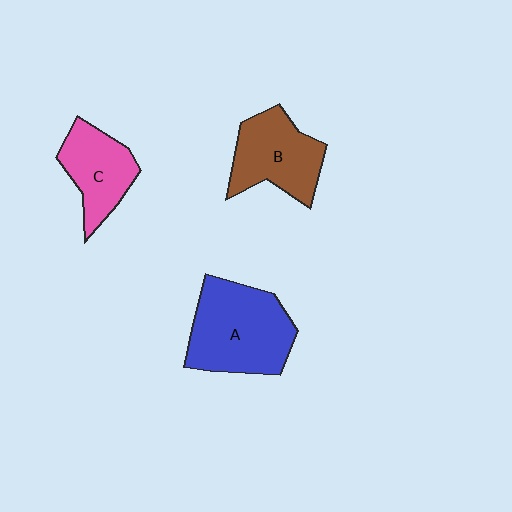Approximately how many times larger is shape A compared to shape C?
Approximately 1.6 times.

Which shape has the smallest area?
Shape C (pink).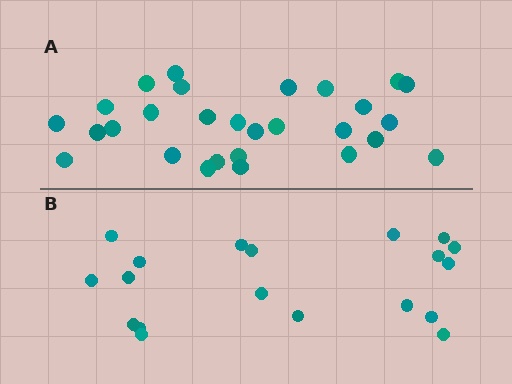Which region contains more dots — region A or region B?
Region A (the top region) has more dots.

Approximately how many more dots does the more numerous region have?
Region A has roughly 8 or so more dots than region B.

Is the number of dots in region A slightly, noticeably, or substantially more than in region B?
Region A has substantially more. The ratio is roughly 1.5 to 1.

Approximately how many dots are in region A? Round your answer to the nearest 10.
About 30 dots. (The exact count is 28, which rounds to 30.)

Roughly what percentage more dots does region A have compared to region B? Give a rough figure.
About 45% more.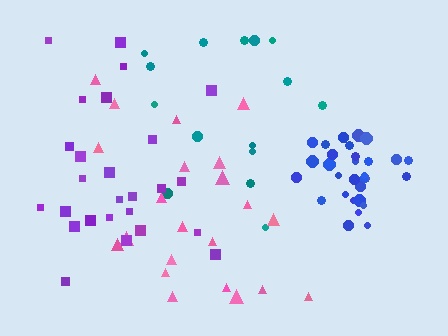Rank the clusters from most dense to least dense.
blue, purple, pink, teal.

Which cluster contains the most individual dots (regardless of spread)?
Blue (31).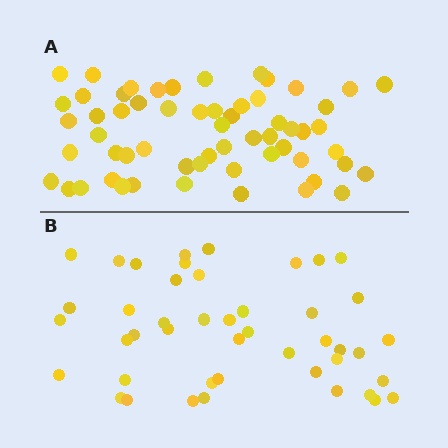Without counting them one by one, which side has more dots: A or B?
Region A (the top region) has more dots.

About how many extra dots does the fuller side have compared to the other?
Region A has approximately 15 more dots than region B.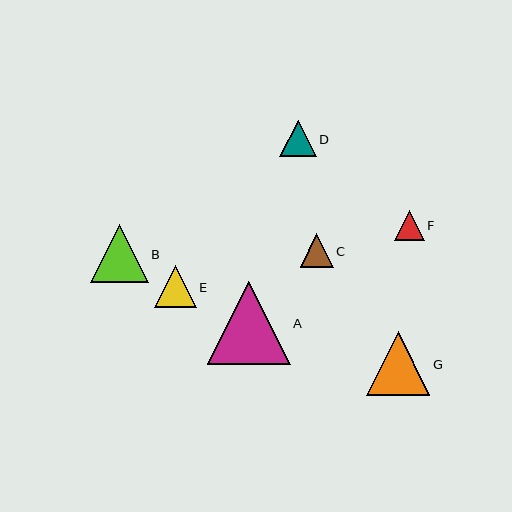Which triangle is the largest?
Triangle A is the largest with a size of approximately 82 pixels.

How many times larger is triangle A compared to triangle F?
Triangle A is approximately 2.7 times the size of triangle F.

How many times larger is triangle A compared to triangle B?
Triangle A is approximately 1.4 times the size of triangle B.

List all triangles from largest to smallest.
From largest to smallest: A, G, B, E, D, C, F.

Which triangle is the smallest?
Triangle F is the smallest with a size of approximately 30 pixels.